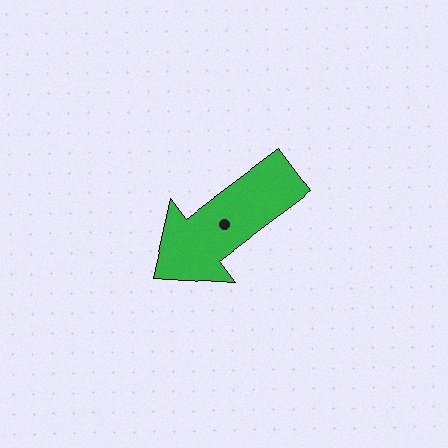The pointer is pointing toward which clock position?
Roughly 8 o'clock.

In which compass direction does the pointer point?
Southwest.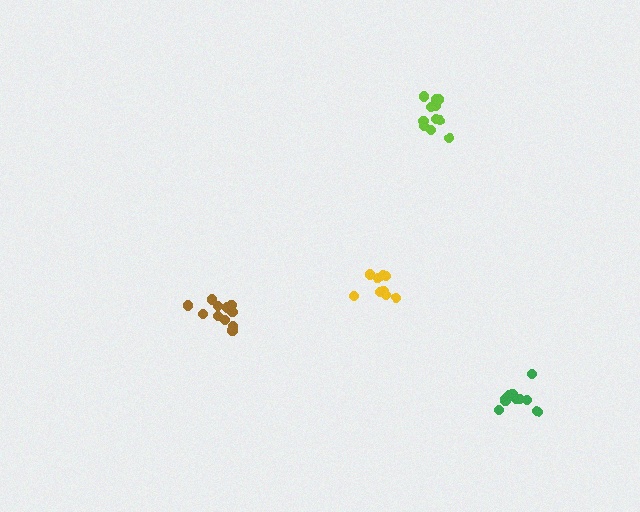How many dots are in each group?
Group 1: 9 dots, Group 2: 12 dots, Group 3: 12 dots, Group 4: 10 dots (43 total).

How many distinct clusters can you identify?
There are 4 distinct clusters.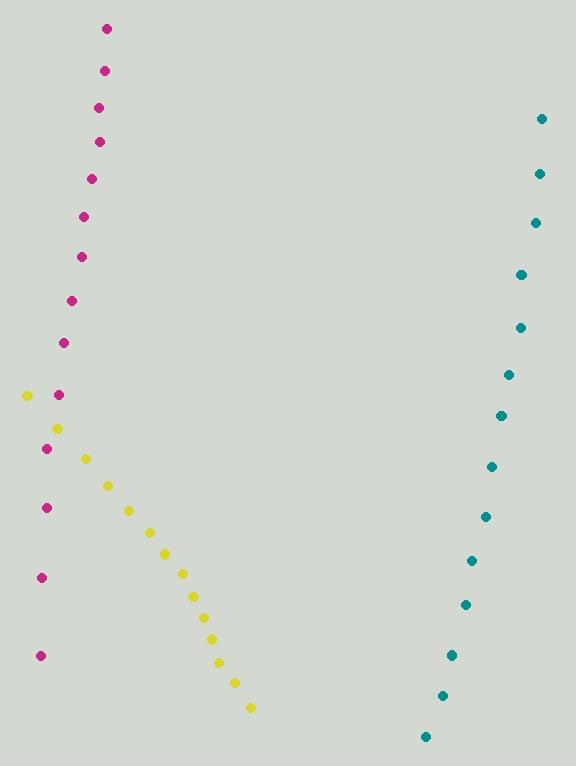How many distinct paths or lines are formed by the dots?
There are 3 distinct paths.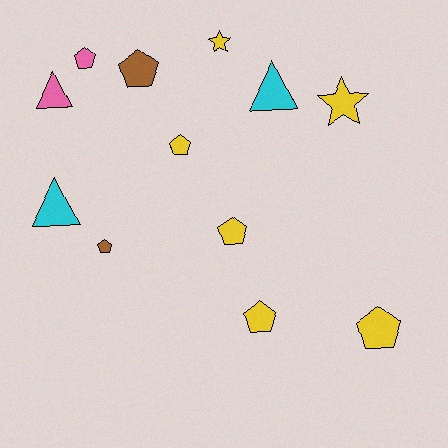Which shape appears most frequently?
Pentagon, with 7 objects.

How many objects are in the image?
There are 12 objects.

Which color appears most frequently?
Yellow, with 6 objects.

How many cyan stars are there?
There are no cyan stars.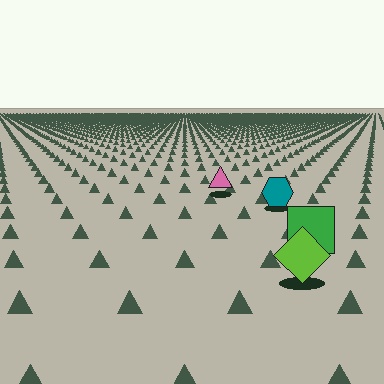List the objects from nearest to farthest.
From nearest to farthest: the lime diamond, the green square, the teal hexagon, the pink triangle.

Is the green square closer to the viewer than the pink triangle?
Yes. The green square is closer — you can tell from the texture gradient: the ground texture is coarser near it.